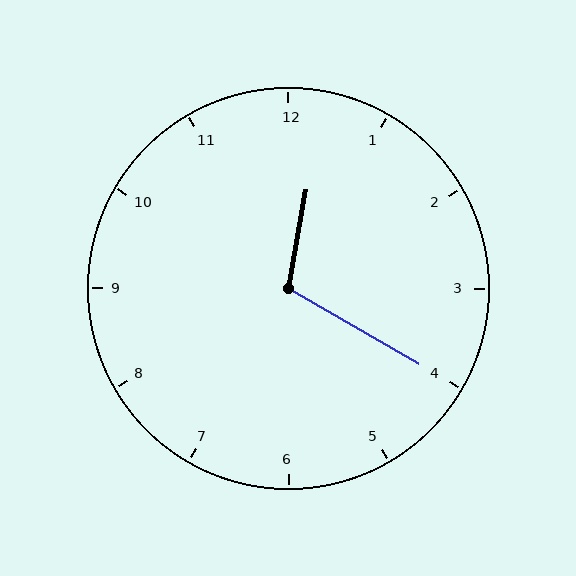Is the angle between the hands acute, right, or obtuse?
It is obtuse.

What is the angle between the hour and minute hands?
Approximately 110 degrees.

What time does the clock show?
12:20.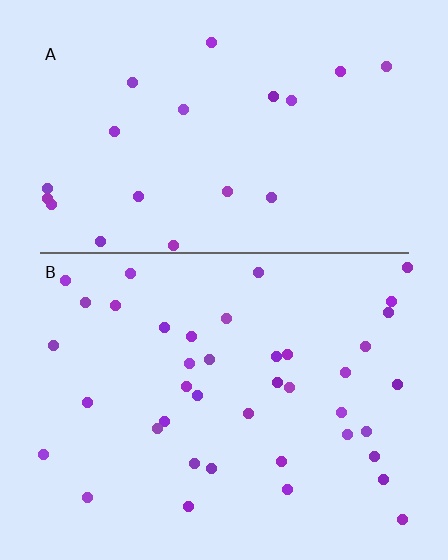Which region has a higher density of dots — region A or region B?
B (the bottom).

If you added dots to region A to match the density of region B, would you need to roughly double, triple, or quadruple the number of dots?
Approximately double.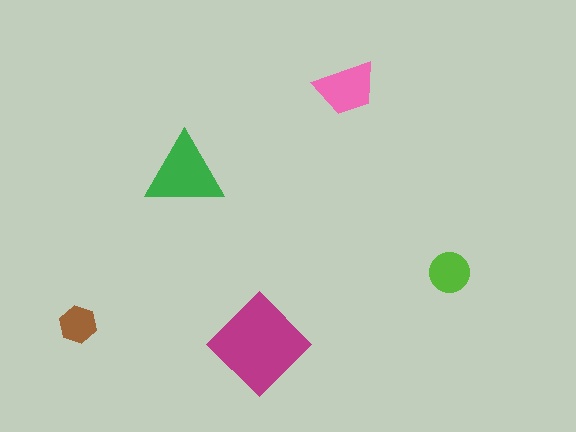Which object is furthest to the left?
The brown hexagon is leftmost.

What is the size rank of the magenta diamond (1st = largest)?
1st.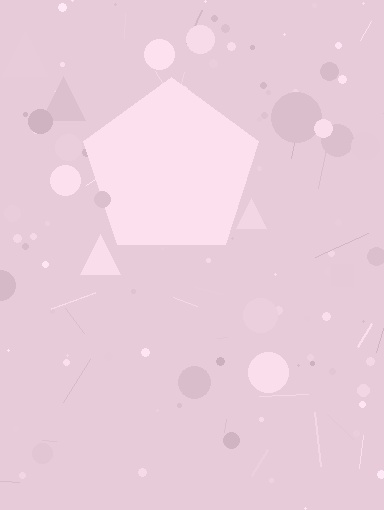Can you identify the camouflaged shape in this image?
The camouflaged shape is a pentagon.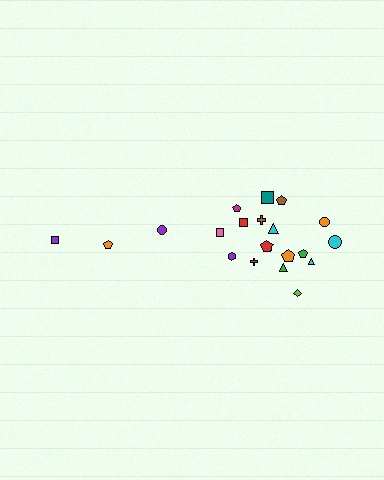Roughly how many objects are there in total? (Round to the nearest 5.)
Roughly 20 objects in total.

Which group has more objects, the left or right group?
The right group.